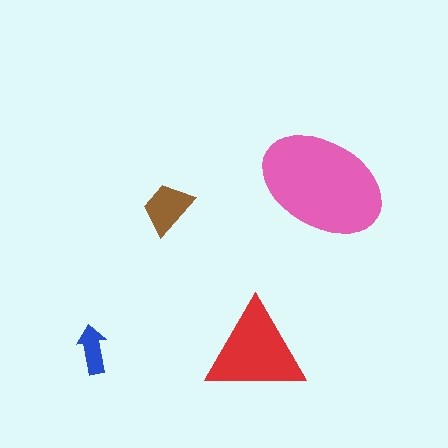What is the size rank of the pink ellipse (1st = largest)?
1st.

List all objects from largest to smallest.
The pink ellipse, the red triangle, the brown trapezoid, the blue arrow.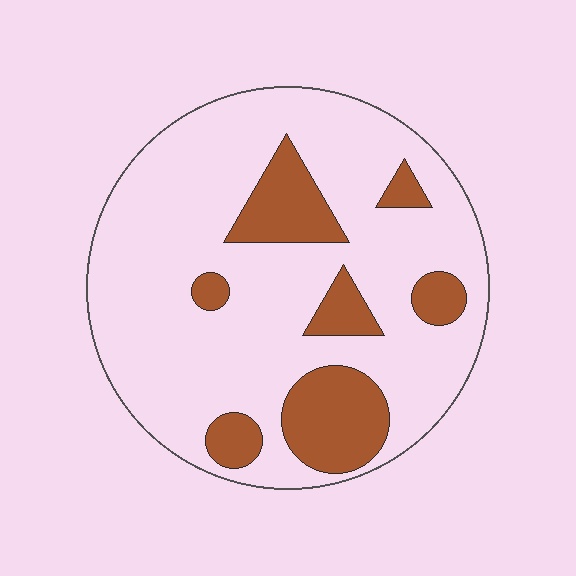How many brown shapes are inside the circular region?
7.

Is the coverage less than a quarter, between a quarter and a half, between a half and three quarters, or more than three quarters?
Less than a quarter.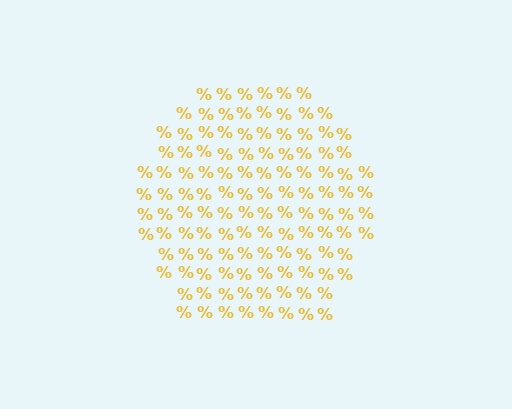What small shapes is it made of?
It is made of small percent signs.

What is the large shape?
The large shape is a hexagon.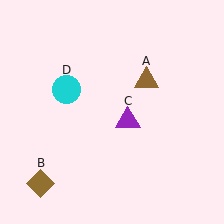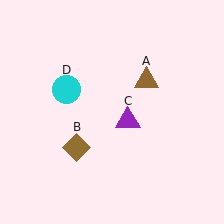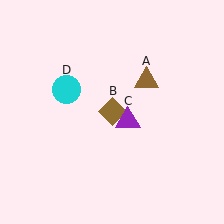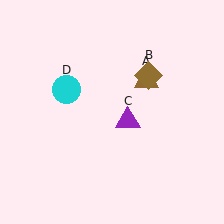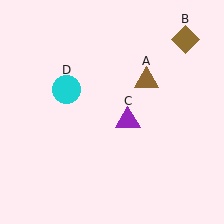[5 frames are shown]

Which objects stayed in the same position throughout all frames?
Brown triangle (object A) and purple triangle (object C) and cyan circle (object D) remained stationary.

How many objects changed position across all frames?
1 object changed position: brown diamond (object B).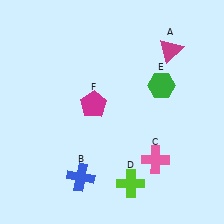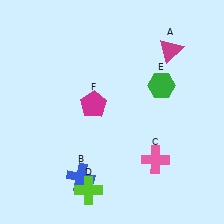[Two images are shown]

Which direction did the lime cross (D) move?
The lime cross (D) moved left.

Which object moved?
The lime cross (D) moved left.